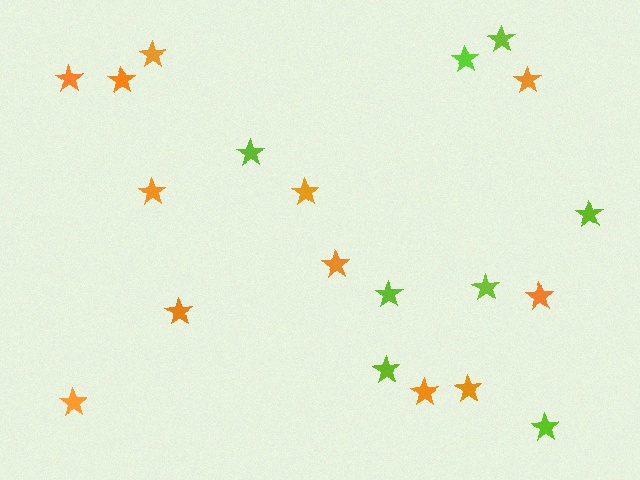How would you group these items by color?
There are 2 groups: one group of orange stars (12) and one group of lime stars (8).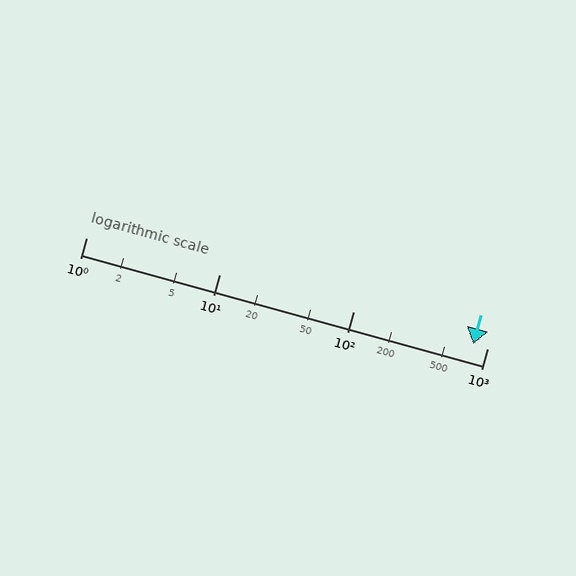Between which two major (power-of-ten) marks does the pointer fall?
The pointer is between 100 and 1000.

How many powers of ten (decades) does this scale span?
The scale spans 3 decades, from 1 to 1000.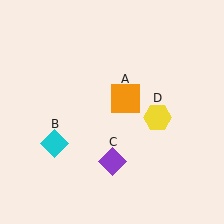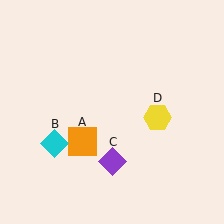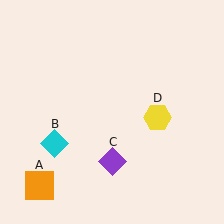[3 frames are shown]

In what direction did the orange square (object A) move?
The orange square (object A) moved down and to the left.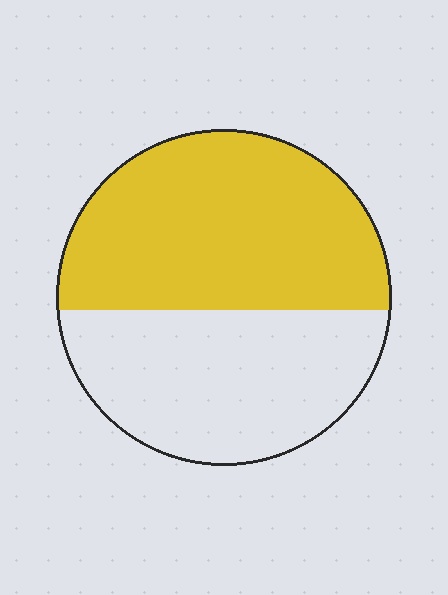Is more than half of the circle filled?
Yes.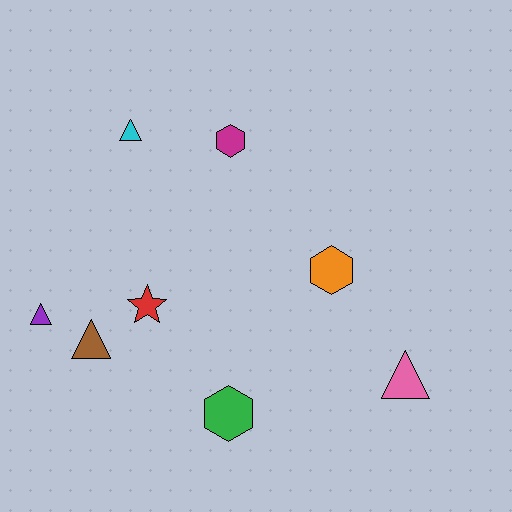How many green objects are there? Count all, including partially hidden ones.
There is 1 green object.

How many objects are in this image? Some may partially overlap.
There are 8 objects.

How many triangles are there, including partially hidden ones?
There are 4 triangles.